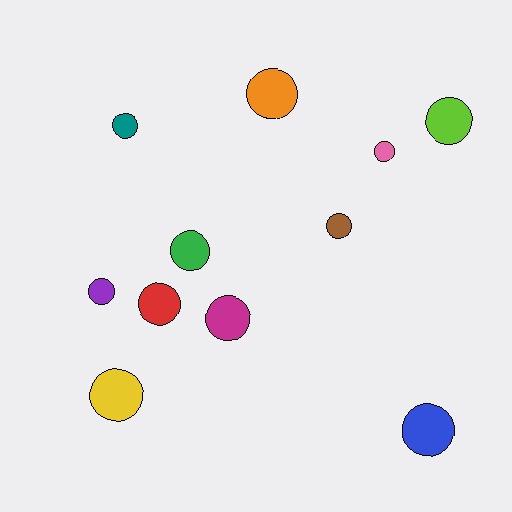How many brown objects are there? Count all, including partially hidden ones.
There is 1 brown object.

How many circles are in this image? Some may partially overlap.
There are 11 circles.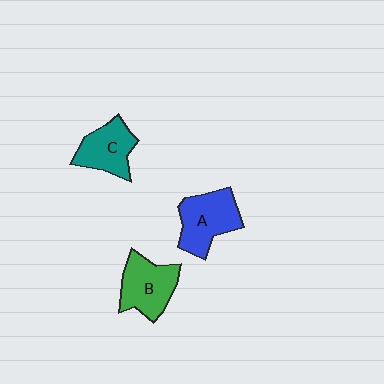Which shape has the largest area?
Shape A (blue).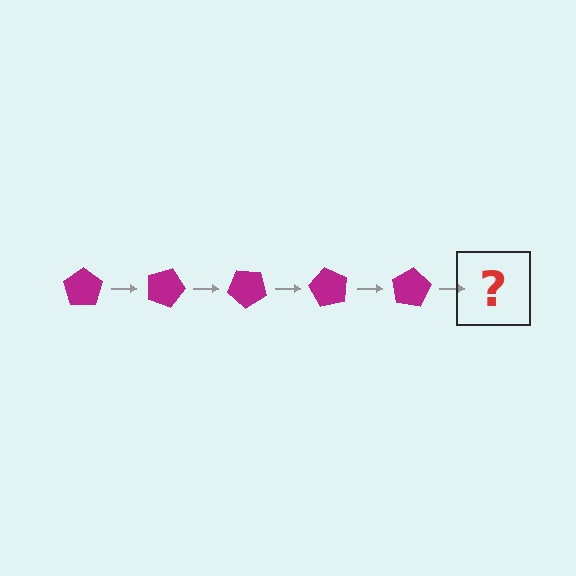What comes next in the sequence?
The next element should be a magenta pentagon rotated 100 degrees.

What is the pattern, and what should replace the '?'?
The pattern is that the pentagon rotates 20 degrees each step. The '?' should be a magenta pentagon rotated 100 degrees.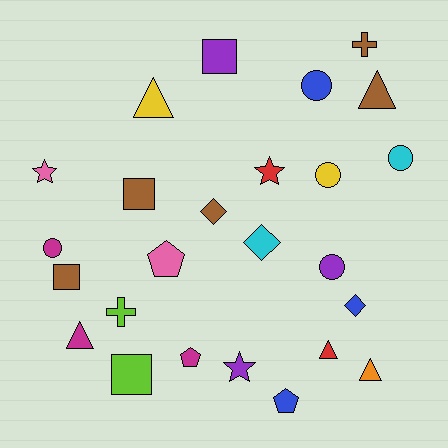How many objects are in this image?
There are 25 objects.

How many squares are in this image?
There are 4 squares.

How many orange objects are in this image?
There is 1 orange object.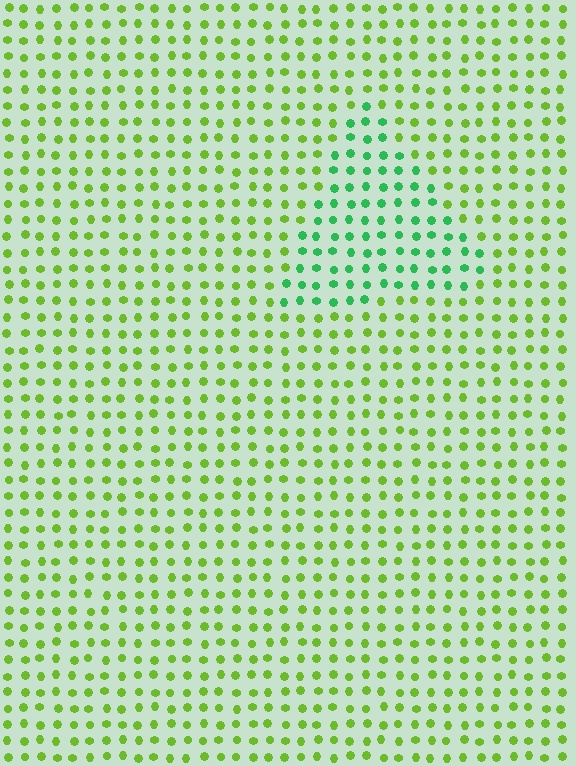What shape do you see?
I see a triangle.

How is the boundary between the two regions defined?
The boundary is defined purely by a slight shift in hue (about 45 degrees). Spacing, size, and orientation are identical on both sides.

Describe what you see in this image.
The image is filled with small lime elements in a uniform arrangement. A triangle-shaped region is visible where the elements are tinted to a slightly different hue, forming a subtle color boundary.